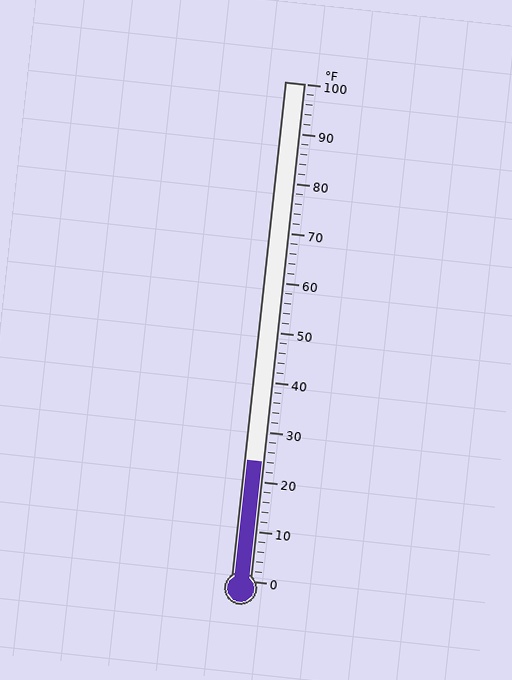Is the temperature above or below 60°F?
The temperature is below 60°F.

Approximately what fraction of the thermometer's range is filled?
The thermometer is filled to approximately 25% of its range.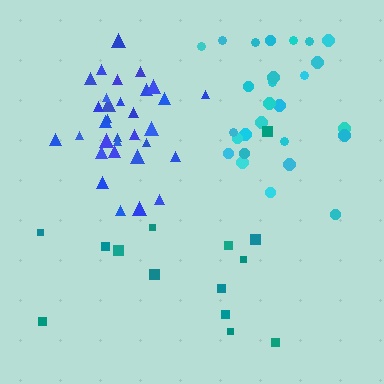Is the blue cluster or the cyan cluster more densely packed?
Blue.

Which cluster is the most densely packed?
Blue.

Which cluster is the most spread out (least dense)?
Teal.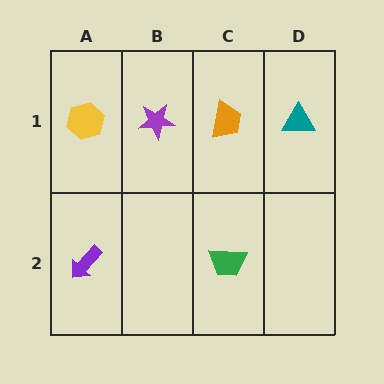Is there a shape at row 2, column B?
No, that cell is empty.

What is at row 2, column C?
A green trapezoid.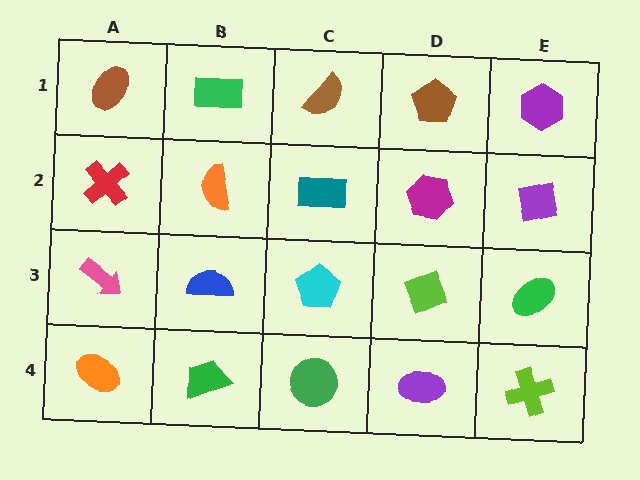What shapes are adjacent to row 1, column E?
A purple square (row 2, column E), a brown pentagon (row 1, column D).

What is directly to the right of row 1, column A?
A green rectangle.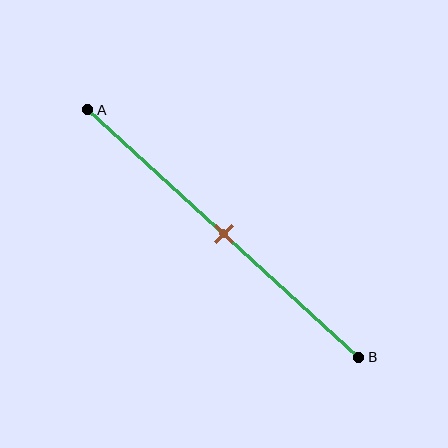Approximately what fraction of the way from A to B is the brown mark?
The brown mark is approximately 50% of the way from A to B.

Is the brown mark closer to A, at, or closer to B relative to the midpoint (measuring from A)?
The brown mark is approximately at the midpoint of segment AB.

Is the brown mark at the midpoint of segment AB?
Yes, the mark is approximately at the midpoint.